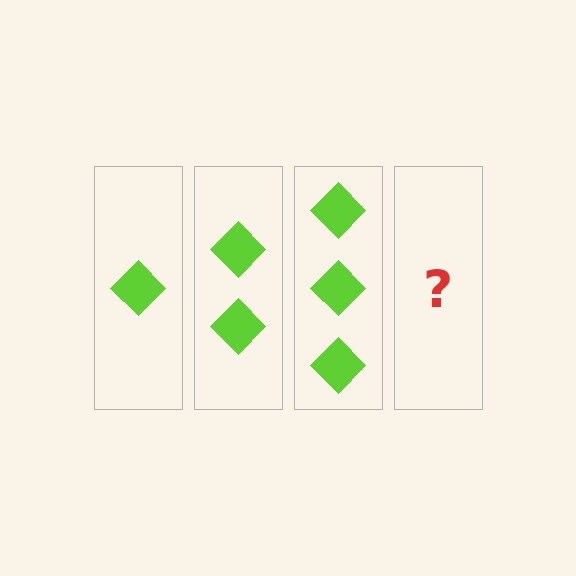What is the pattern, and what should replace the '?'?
The pattern is that each step adds one more diamond. The '?' should be 4 diamonds.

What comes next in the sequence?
The next element should be 4 diamonds.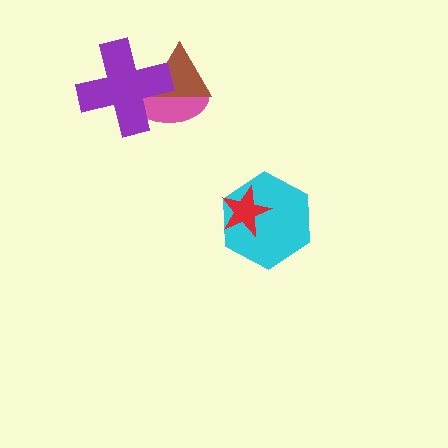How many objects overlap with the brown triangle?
2 objects overlap with the brown triangle.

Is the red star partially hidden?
No, no other shape covers it.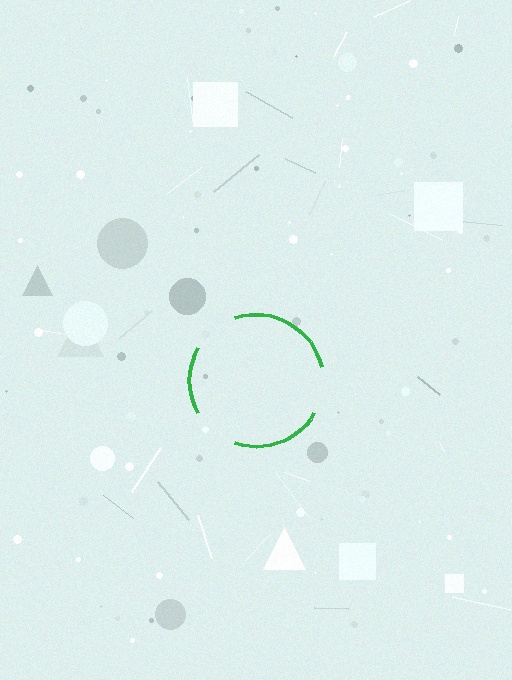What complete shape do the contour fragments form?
The contour fragments form a circle.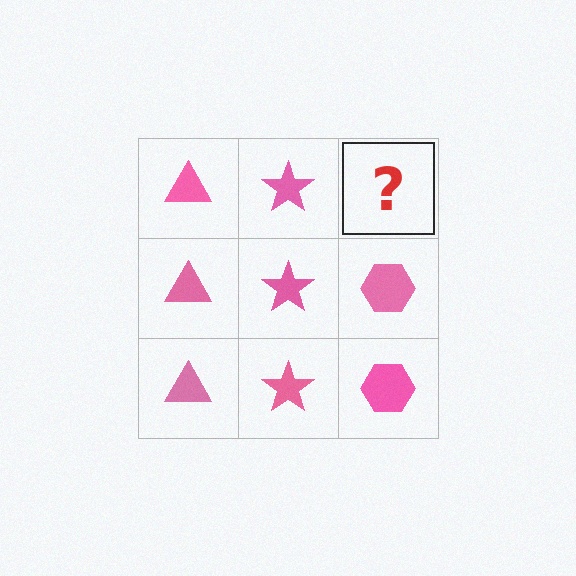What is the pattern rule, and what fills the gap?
The rule is that each column has a consistent shape. The gap should be filled with a pink hexagon.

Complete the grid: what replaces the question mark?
The question mark should be replaced with a pink hexagon.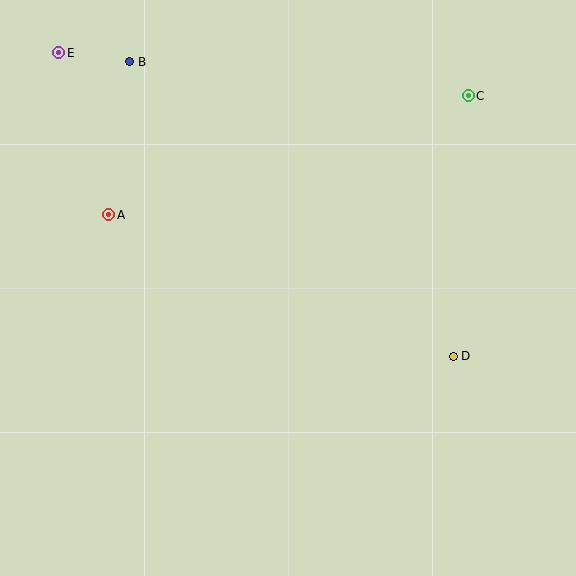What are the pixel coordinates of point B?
Point B is at (130, 62).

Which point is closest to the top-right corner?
Point C is closest to the top-right corner.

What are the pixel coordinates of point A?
Point A is at (109, 215).